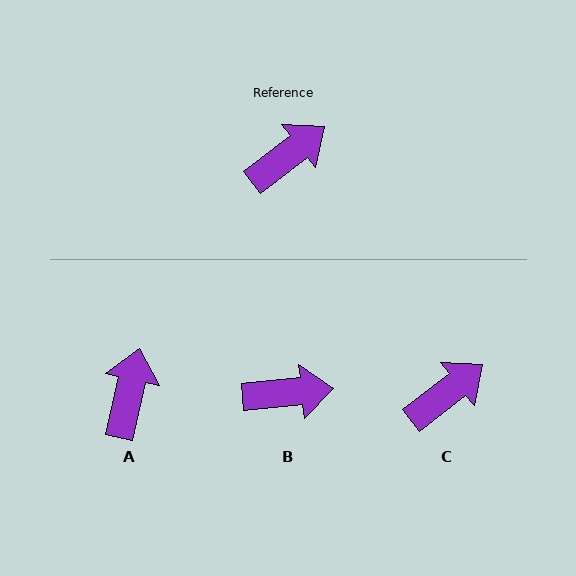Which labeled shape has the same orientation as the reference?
C.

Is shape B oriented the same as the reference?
No, it is off by about 32 degrees.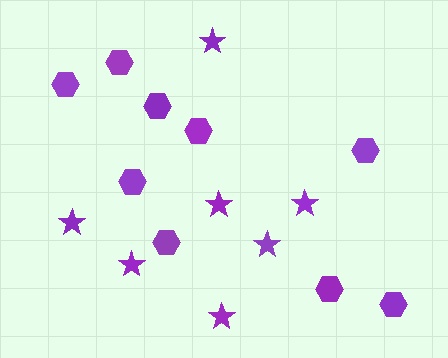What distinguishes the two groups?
There are 2 groups: one group of hexagons (9) and one group of stars (7).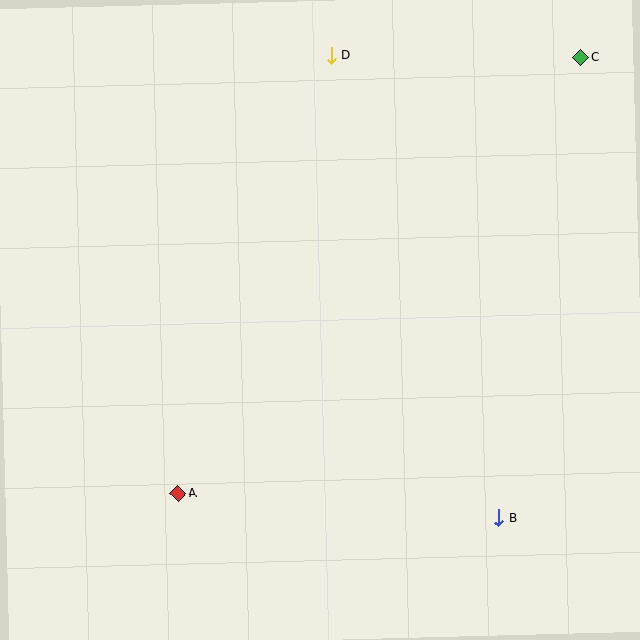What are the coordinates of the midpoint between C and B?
The midpoint between C and B is at (540, 288).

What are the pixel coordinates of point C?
Point C is at (581, 57).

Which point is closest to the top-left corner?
Point D is closest to the top-left corner.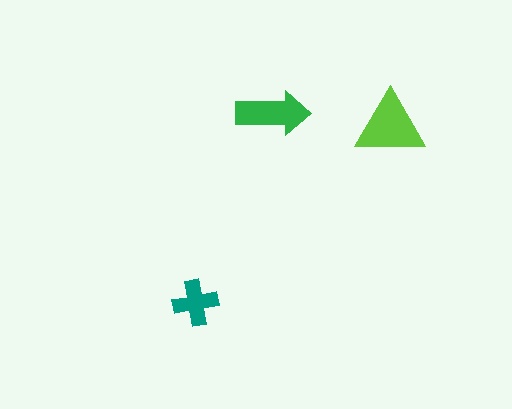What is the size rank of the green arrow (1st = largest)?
2nd.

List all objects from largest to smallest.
The lime triangle, the green arrow, the teal cross.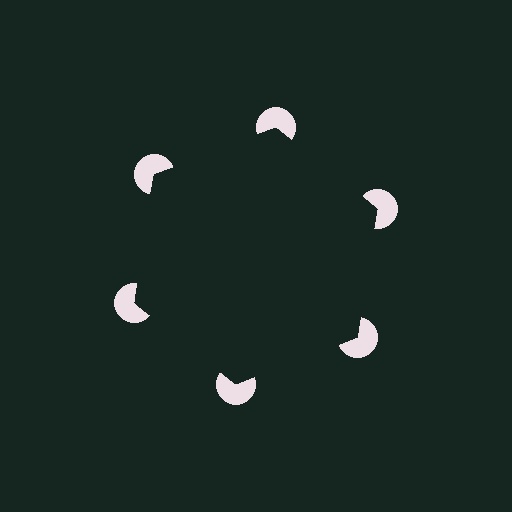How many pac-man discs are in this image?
There are 6 — one at each vertex of the illusory hexagon.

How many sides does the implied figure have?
6 sides.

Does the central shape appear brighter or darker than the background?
It typically appears slightly darker than the background, even though no actual brightness change is drawn.